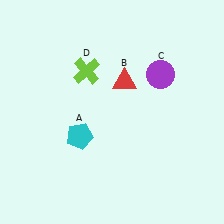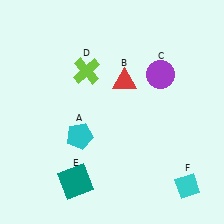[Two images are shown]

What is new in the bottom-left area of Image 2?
A teal square (E) was added in the bottom-left area of Image 2.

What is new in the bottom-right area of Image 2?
A cyan diamond (F) was added in the bottom-right area of Image 2.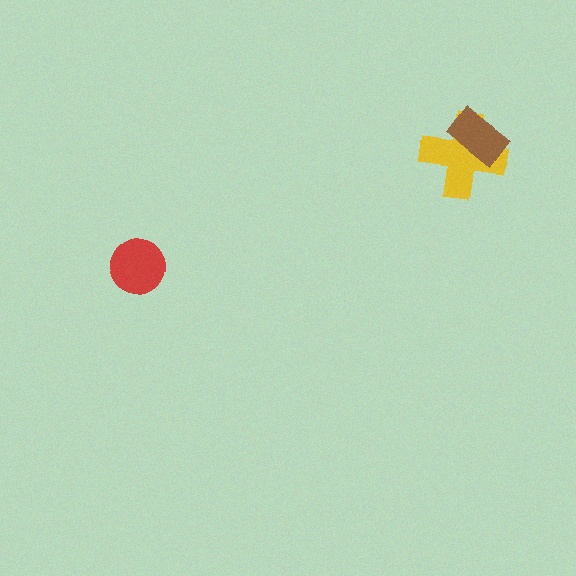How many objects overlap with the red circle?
0 objects overlap with the red circle.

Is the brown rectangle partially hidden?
No, no other shape covers it.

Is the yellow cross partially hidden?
Yes, it is partially covered by another shape.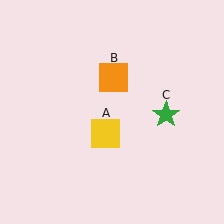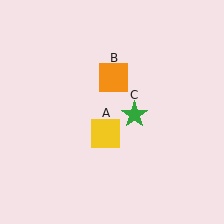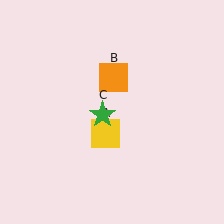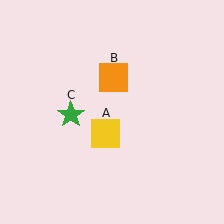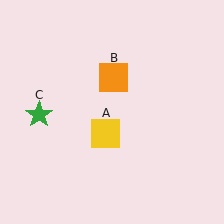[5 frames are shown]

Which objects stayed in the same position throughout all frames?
Yellow square (object A) and orange square (object B) remained stationary.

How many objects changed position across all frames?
1 object changed position: green star (object C).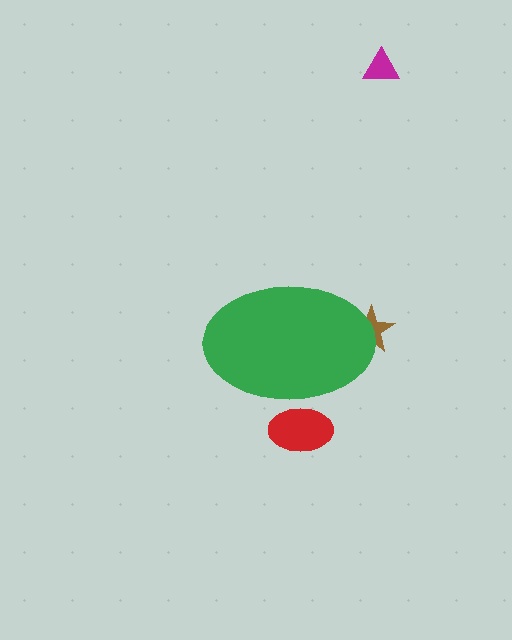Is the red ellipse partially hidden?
Yes, the red ellipse is partially hidden behind the green ellipse.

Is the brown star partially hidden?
Yes, the brown star is partially hidden behind the green ellipse.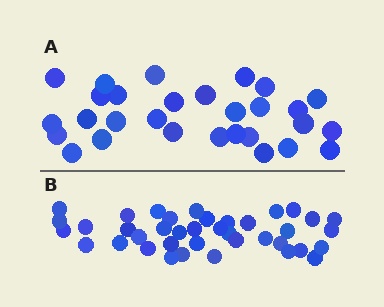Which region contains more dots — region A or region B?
Region B (the bottom region) has more dots.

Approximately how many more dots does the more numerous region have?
Region B has roughly 10 or so more dots than region A.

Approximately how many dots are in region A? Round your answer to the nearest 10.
About 30 dots. (The exact count is 29, which rounds to 30.)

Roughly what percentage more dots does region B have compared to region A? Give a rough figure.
About 35% more.